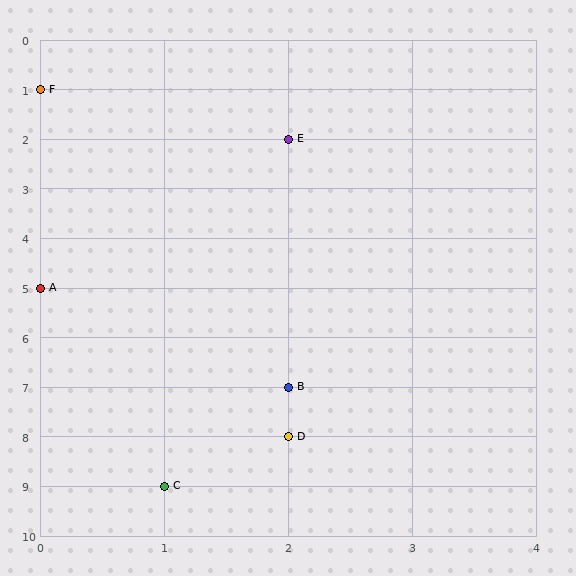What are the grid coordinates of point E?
Point E is at grid coordinates (2, 2).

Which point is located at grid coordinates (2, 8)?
Point D is at (2, 8).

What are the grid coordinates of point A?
Point A is at grid coordinates (0, 5).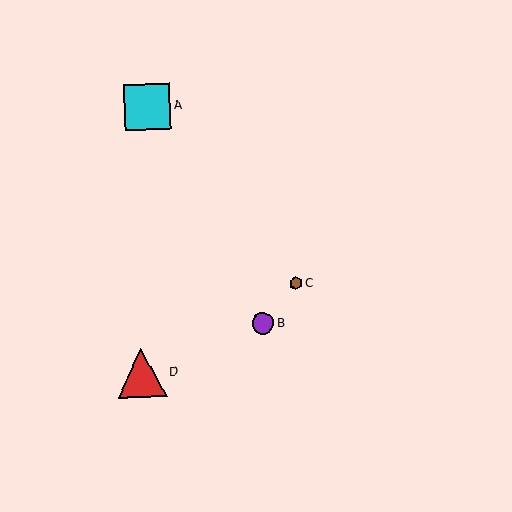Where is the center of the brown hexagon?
The center of the brown hexagon is at (296, 283).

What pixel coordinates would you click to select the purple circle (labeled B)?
Click at (263, 323) to select the purple circle B.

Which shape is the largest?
The red triangle (labeled D) is the largest.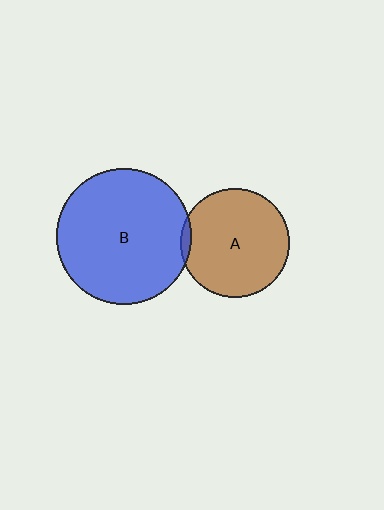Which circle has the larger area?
Circle B (blue).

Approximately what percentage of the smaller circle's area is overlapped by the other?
Approximately 5%.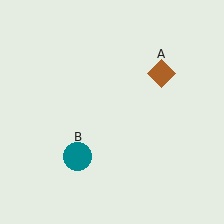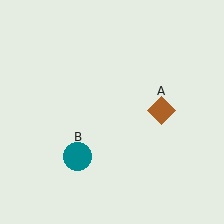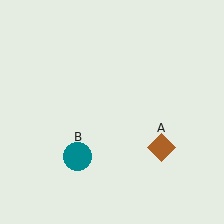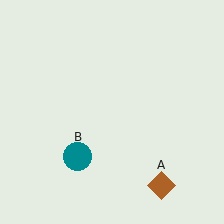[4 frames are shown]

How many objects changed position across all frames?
1 object changed position: brown diamond (object A).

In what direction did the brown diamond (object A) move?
The brown diamond (object A) moved down.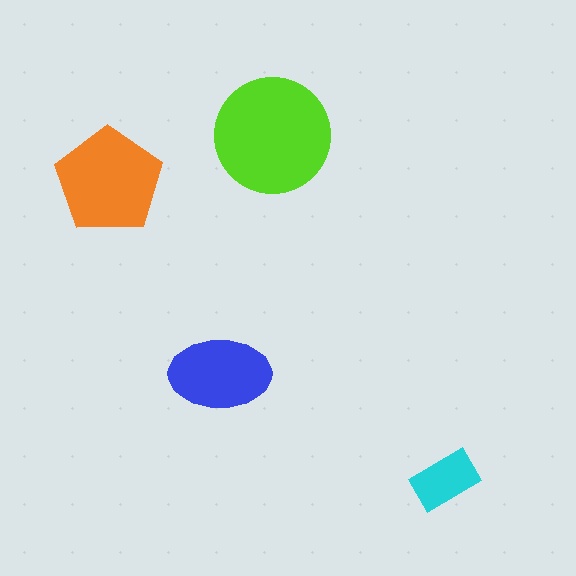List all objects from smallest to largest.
The cyan rectangle, the blue ellipse, the orange pentagon, the lime circle.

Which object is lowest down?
The cyan rectangle is bottommost.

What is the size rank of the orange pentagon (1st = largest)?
2nd.